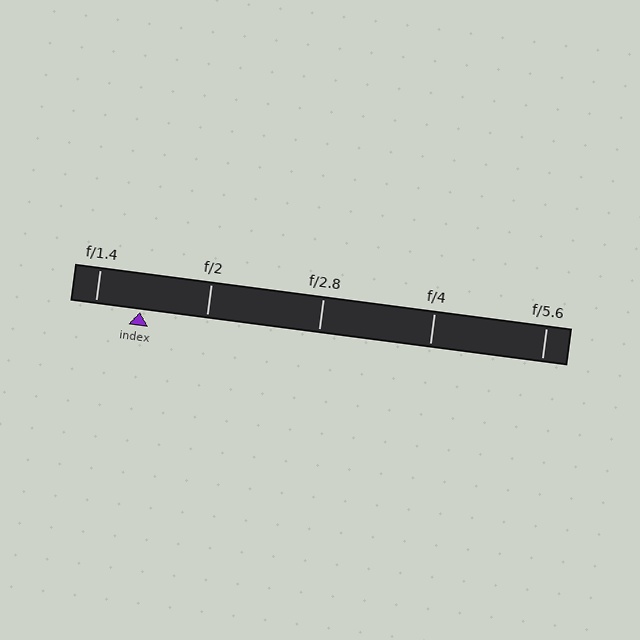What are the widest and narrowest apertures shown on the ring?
The widest aperture shown is f/1.4 and the narrowest is f/5.6.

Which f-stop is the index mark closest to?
The index mark is closest to f/1.4.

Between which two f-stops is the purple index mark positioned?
The index mark is between f/1.4 and f/2.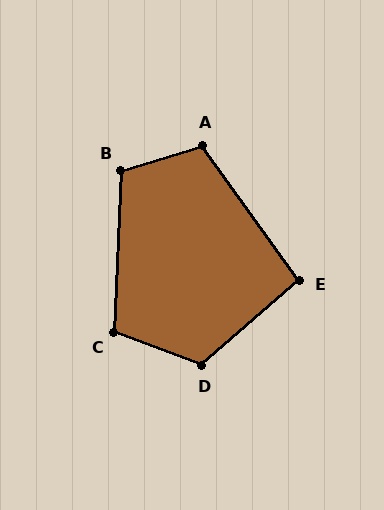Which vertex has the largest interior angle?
D, at approximately 119 degrees.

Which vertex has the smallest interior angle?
E, at approximately 95 degrees.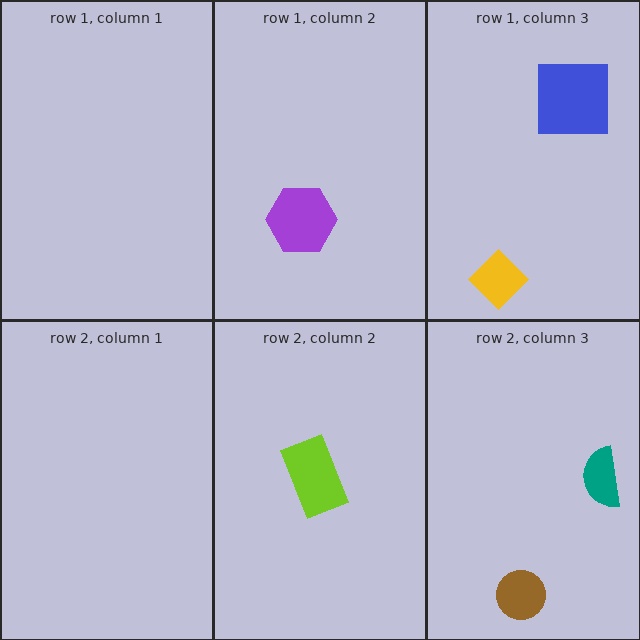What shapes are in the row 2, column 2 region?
The lime rectangle.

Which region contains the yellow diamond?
The row 1, column 3 region.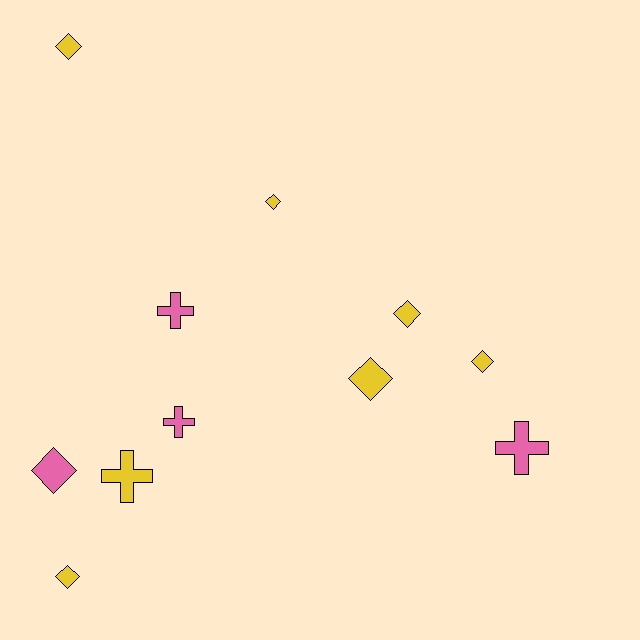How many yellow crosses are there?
There is 1 yellow cross.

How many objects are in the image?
There are 11 objects.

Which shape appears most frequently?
Diamond, with 7 objects.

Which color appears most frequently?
Yellow, with 7 objects.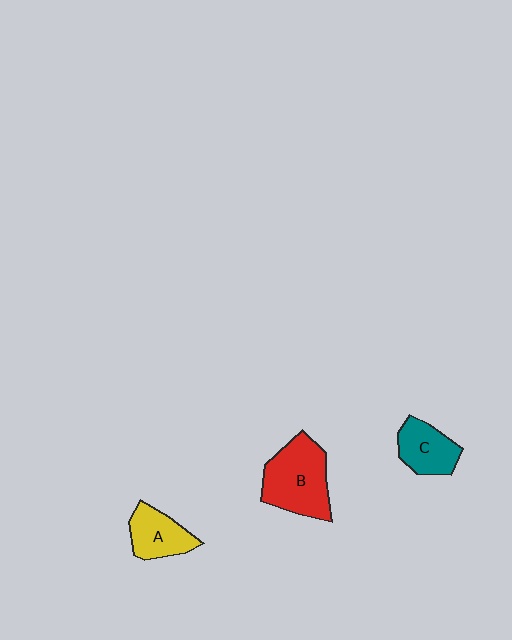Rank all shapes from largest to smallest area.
From largest to smallest: B (red), A (yellow), C (teal).